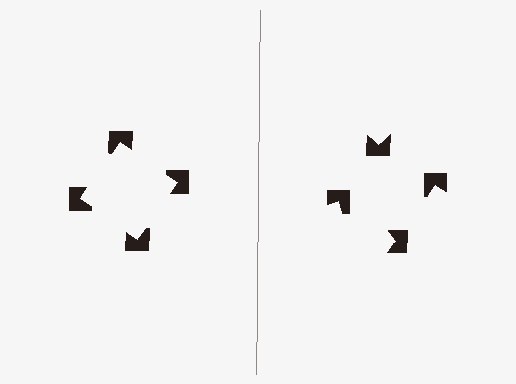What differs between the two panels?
The notched squares are positioned identically on both sides; only the wedge orientations differ. On the left they align to a square; on the right they are misaligned.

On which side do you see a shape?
An illusory square appears on the left side. On the right side the wedge cuts are rotated, so no coherent shape forms.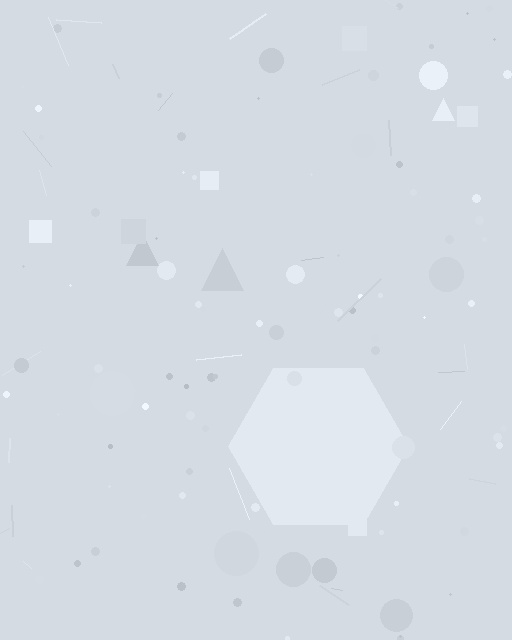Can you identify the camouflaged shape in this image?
The camouflaged shape is a hexagon.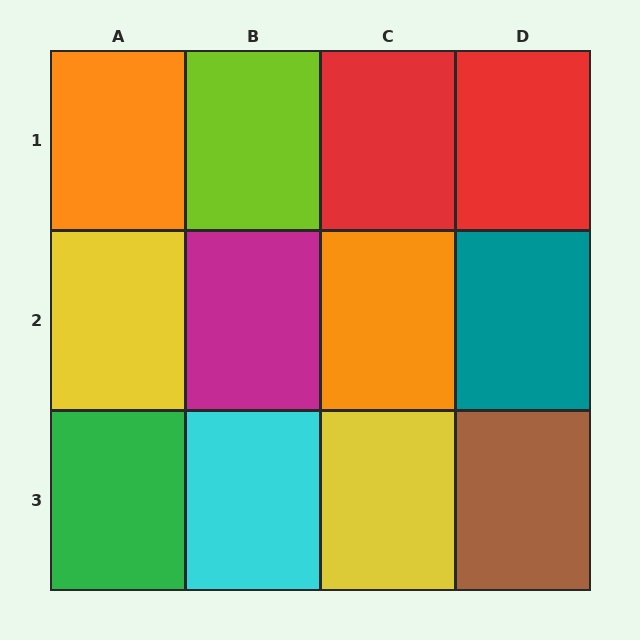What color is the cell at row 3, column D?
Brown.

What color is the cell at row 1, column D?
Red.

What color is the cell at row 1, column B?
Lime.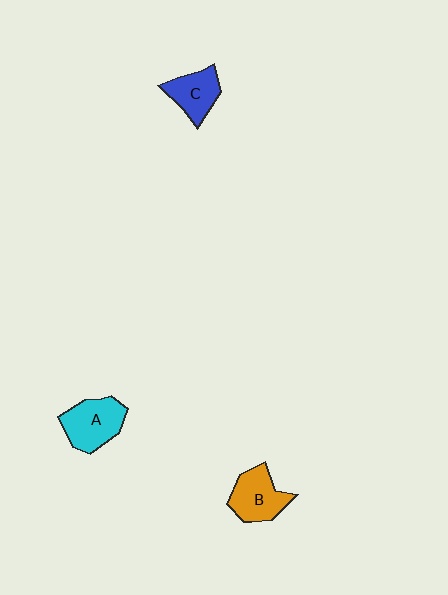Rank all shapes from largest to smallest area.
From largest to smallest: A (cyan), B (orange), C (blue).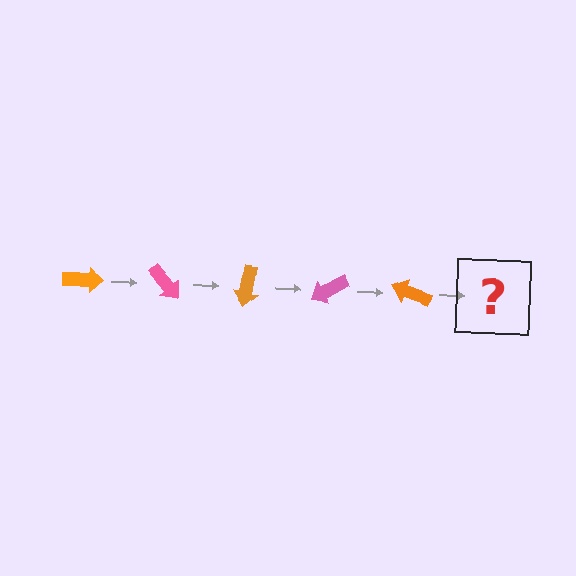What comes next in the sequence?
The next element should be a pink arrow, rotated 250 degrees from the start.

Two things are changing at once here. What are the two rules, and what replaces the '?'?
The two rules are that it rotates 50 degrees each step and the color cycles through orange and pink. The '?' should be a pink arrow, rotated 250 degrees from the start.